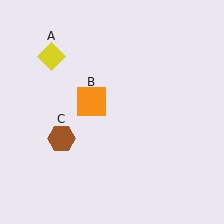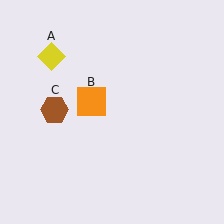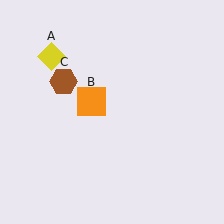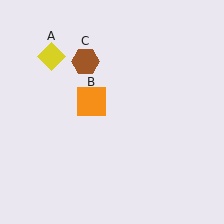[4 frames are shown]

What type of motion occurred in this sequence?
The brown hexagon (object C) rotated clockwise around the center of the scene.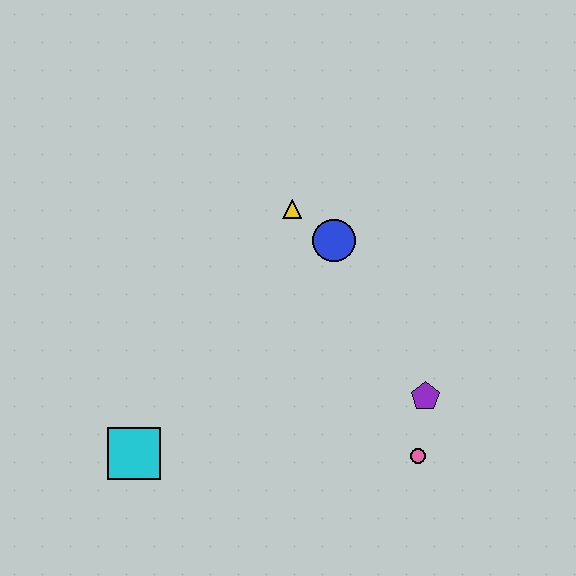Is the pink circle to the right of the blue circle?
Yes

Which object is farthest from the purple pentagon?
The cyan square is farthest from the purple pentagon.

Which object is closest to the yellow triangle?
The blue circle is closest to the yellow triangle.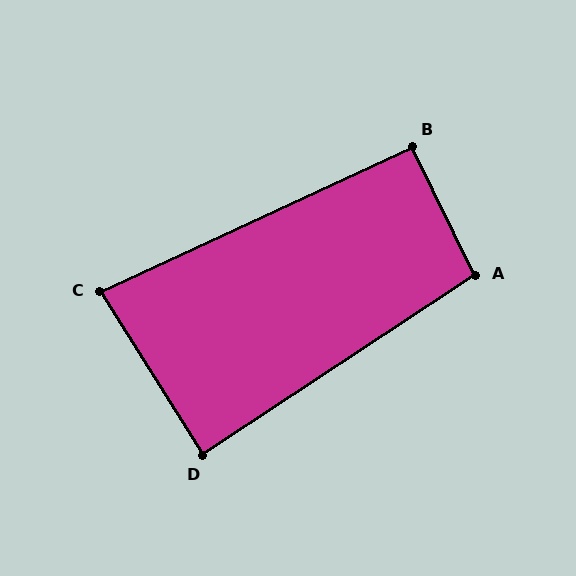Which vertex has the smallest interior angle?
C, at approximately 83 degrees.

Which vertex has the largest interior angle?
A, at approximately 97 degrees.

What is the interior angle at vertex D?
Approximately 89 degrees (approximately right).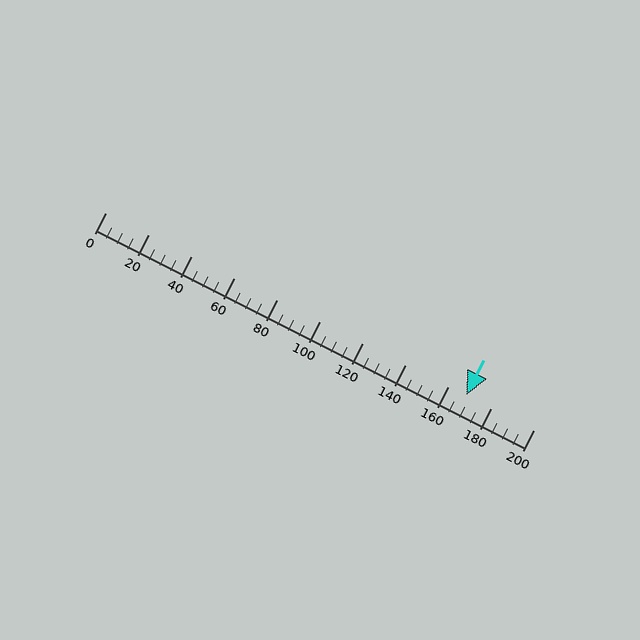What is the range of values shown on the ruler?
The ruler shows values from 0 to 200.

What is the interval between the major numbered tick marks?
The major tick marks are spaced 20 units apart.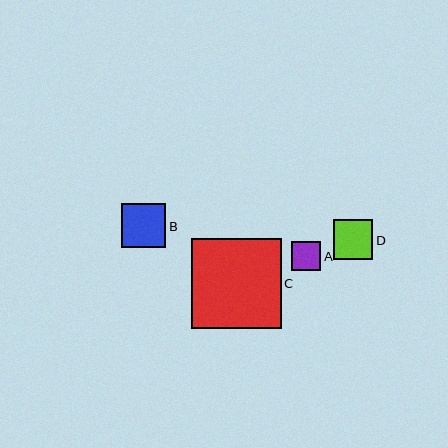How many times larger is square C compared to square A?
Square C is approximately 3.1 times the size of square A.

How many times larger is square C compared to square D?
Square C is approximately 2.3 times the size of square D.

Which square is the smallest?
Square A is the smallest with a size of approximately 29 pixels.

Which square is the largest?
Square C is the largest with a size of approximately 90 pixels.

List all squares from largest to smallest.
From largest to smallest: C, B, D, A.